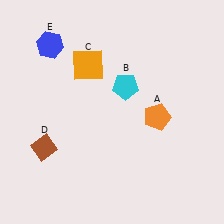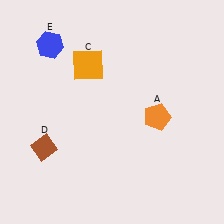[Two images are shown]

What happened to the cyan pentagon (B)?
The cyan pentagon (B) was removed in Image 2. It was in the top-right area of Image 1.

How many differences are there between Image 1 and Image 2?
There is 1 difference between the two images.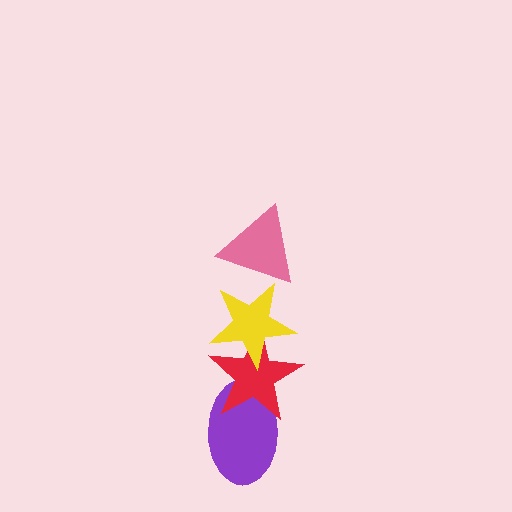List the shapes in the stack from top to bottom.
From top to bottom: the pink triangle, the yellow star, the red star, the purple ellipse.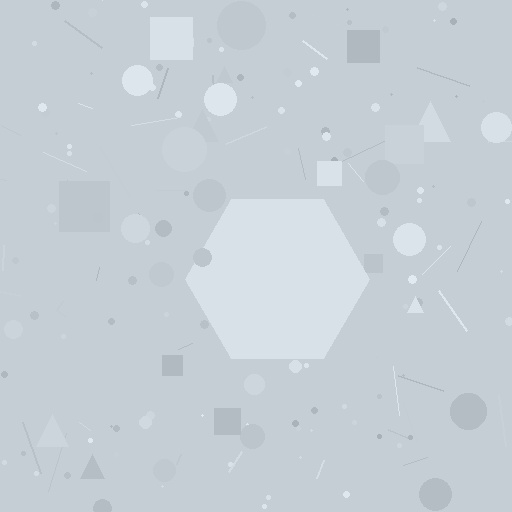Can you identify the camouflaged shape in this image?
The camouflaged shape is a hexagon.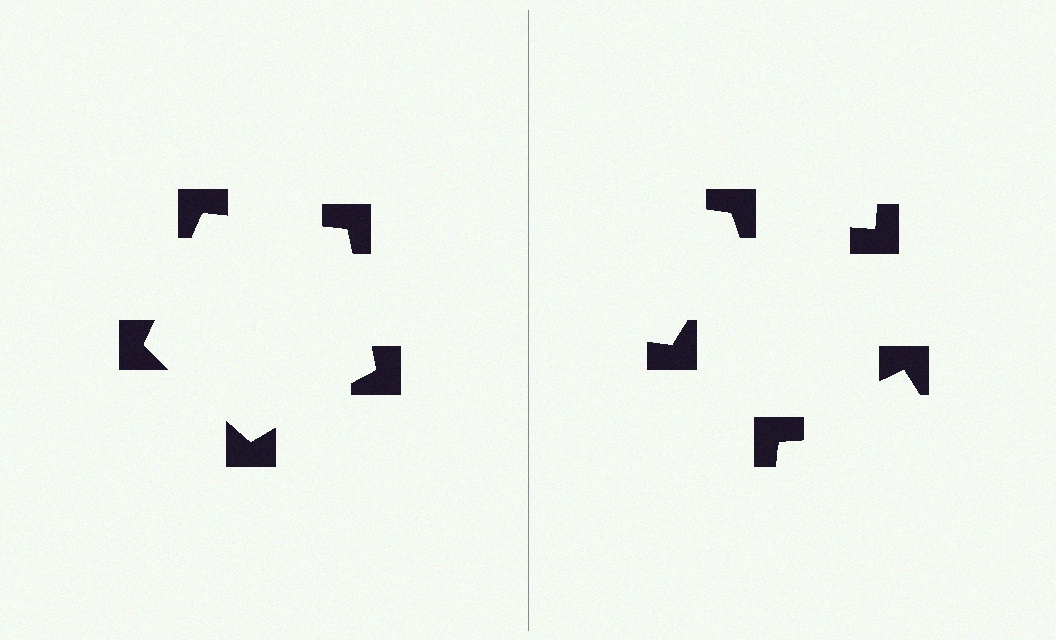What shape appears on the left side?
An illusory pentagon.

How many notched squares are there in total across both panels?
10 — 5 on each side.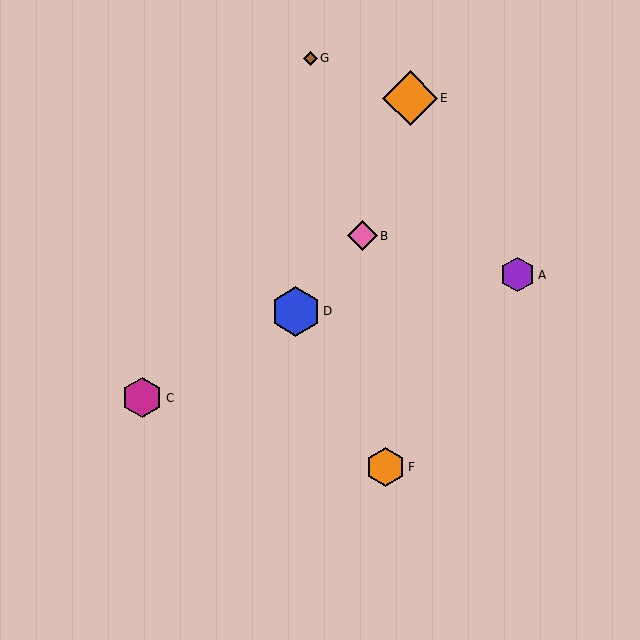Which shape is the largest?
The orange diamond (labeled E) is the largest.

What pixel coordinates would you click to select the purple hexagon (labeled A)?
Click at (518, 275) to select the purple hexagon A.